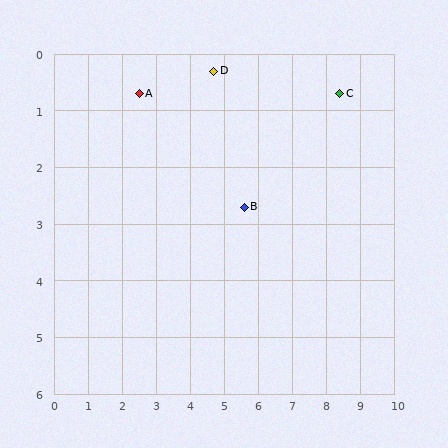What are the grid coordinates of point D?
Point D is at approximately (4.7, 0.3).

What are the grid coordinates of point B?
Point B is at approximately (5.6, 2.7).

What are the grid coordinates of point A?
Point A is at approximately (2.5, 0.7).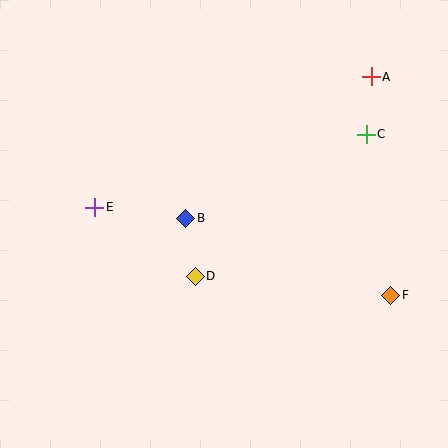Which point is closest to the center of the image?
Point B at (186, 218) is closest to the center.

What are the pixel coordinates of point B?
Point B is at (186, 218).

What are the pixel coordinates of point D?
Point D is at (195, 276).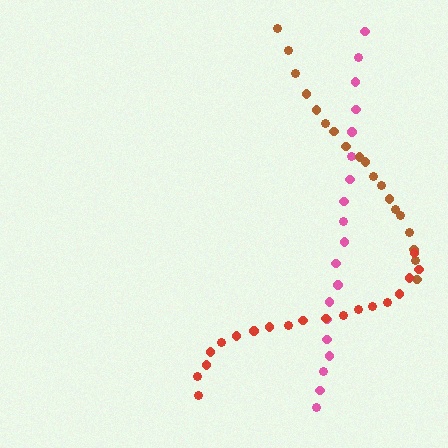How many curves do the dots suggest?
There are 3 distinct paths.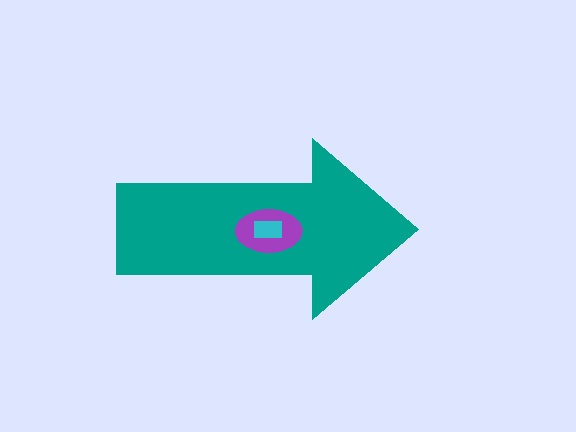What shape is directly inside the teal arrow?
The purple ellipse.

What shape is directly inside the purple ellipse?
The cyan rectangle.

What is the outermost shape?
The teal arrow.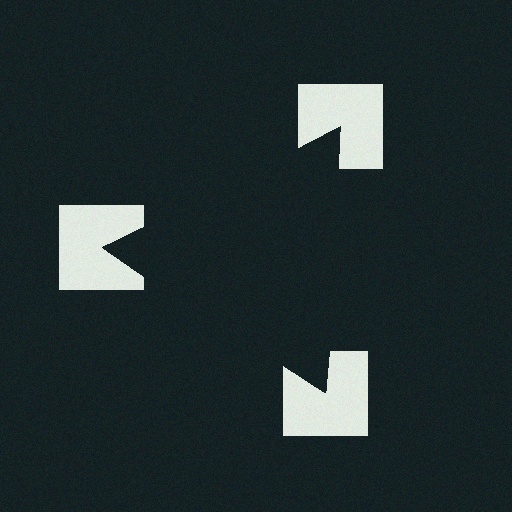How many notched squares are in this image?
There are 3 — one at each vertex of the illusory triangle.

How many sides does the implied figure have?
3 sides.